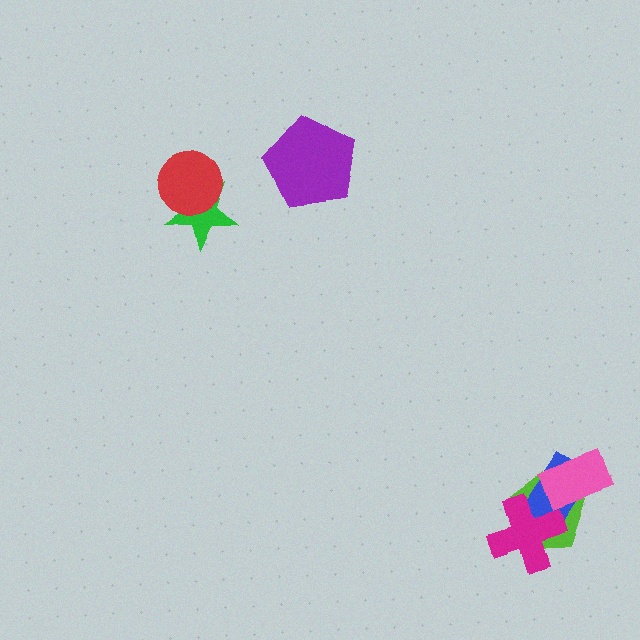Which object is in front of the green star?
The red circle is in front of the green star.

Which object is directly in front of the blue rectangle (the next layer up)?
The pink rectangle is directly in front of the blue rectangle.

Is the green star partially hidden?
Yes, it is partially covered by another shape.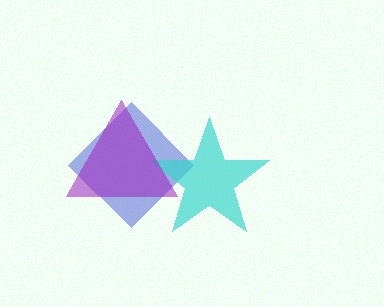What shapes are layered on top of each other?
The layered shapes are: a blue diamond, a cyan star, a purple triangle.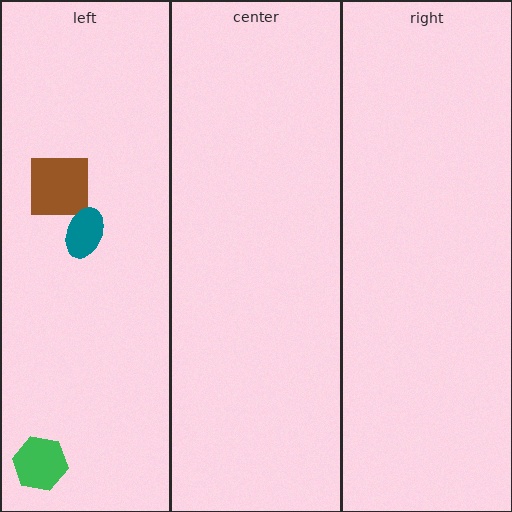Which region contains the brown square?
The left region.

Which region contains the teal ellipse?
The left region.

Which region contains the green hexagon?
The left region.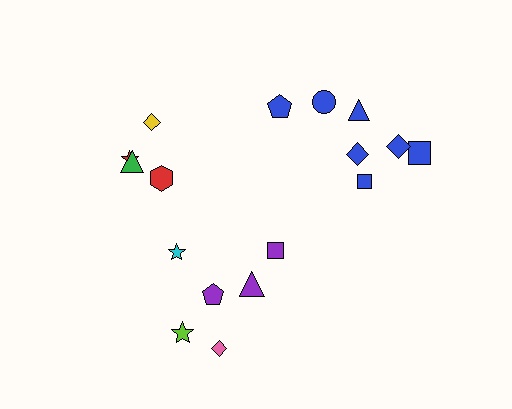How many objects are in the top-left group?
There are 4 objects.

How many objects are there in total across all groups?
There are 17 objects.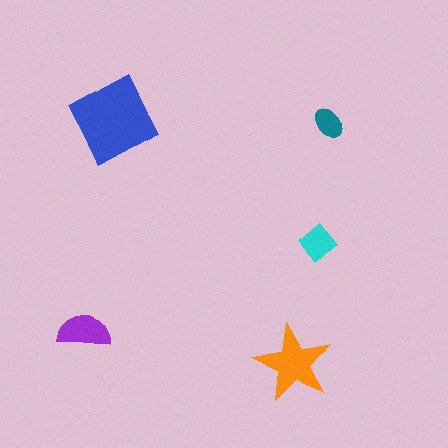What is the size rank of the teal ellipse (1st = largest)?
5th.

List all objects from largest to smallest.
The blue diamond, the orange star, the purple semicircle, the cyan diamond, the teal ellipse.